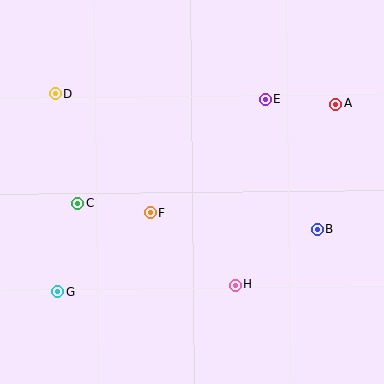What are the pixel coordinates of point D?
Point D is at (55, 94).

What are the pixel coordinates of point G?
Point G is at (58, 292).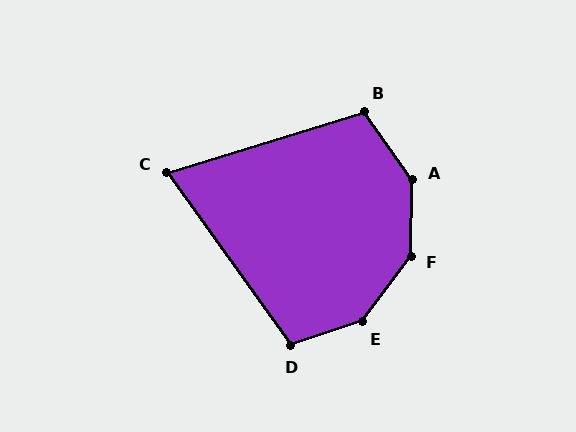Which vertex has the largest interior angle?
E, at approximately 145 degrees.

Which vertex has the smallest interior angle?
C, at approximately 71 degrees.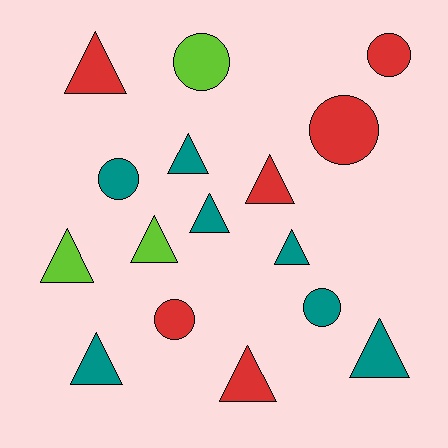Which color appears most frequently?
Teal, with 7 objects.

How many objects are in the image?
There are 16 objects.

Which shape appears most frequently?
Triangle, with 10 objects.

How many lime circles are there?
There is 1 lime circle.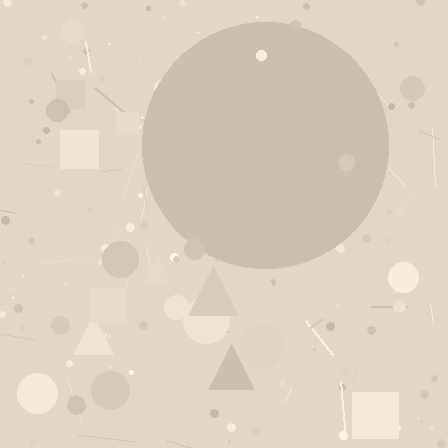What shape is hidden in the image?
A circle is hidden in the image.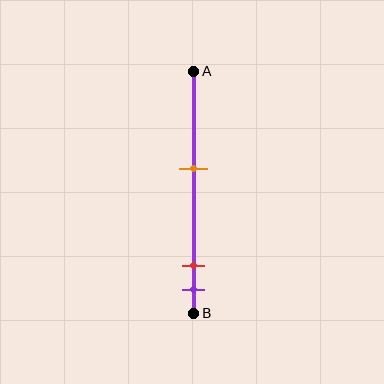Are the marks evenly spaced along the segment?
No, the marks are not evenly spaced.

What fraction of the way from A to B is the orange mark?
The orange mark is approximately 40% (0.4) of the way from A to B.